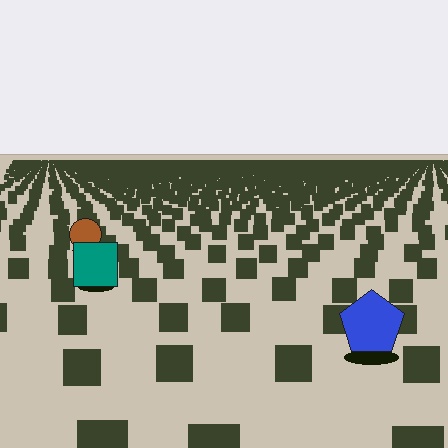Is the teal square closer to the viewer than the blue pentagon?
No. The blue pentagon is closer — you can tell from the texture gradient: the ground texture is coarser near it.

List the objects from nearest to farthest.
From nearest to farthest: the blue pentagon, the teal square, the brown circle.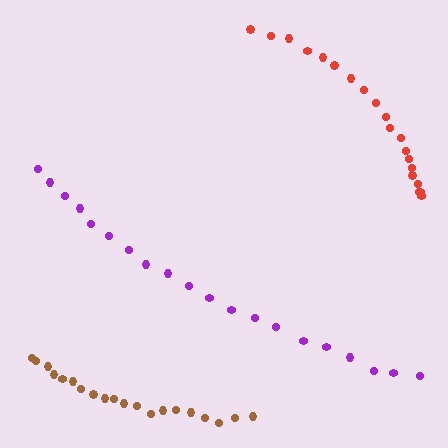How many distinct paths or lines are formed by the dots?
There are 3 distinct paths.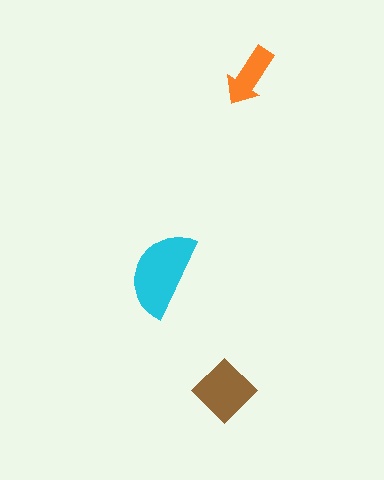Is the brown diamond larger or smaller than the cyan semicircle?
Smaller.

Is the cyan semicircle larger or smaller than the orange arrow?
Larger.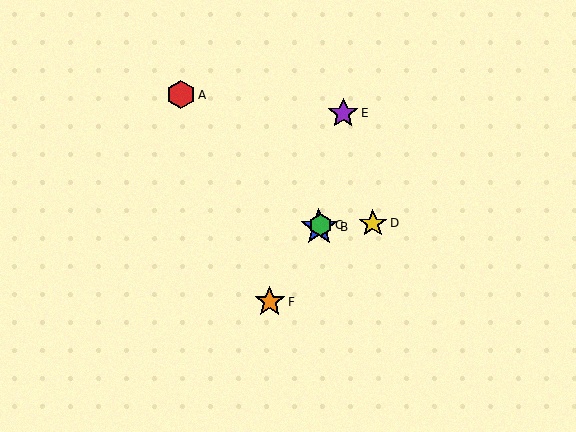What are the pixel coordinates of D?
Object D is at (373, 223).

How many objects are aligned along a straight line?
3 objects (B, C, F) are aligned along a straight line.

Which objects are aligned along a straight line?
Objects B, C, F are aligned along a straight line.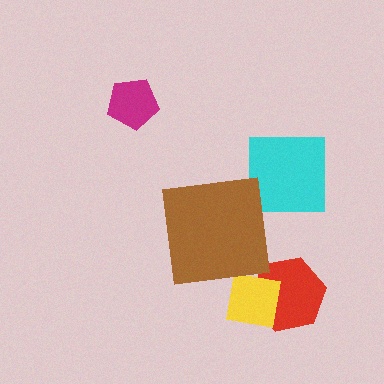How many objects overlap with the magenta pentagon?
0 objects overlap with the magenta pentagon.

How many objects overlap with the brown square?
0 objects overlap with the brown square.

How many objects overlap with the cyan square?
0 objects overlap with the cyan square.